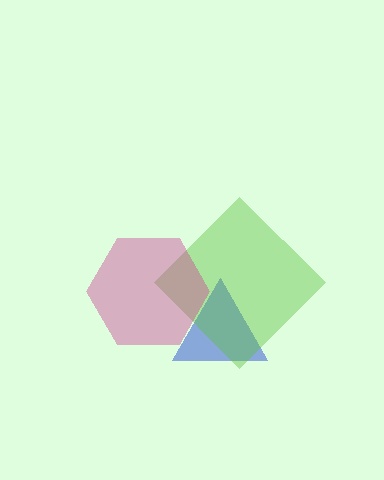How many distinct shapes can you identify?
There are 3 distinct shapes: a blue triangle, a lime diamond, a magenta hexagon.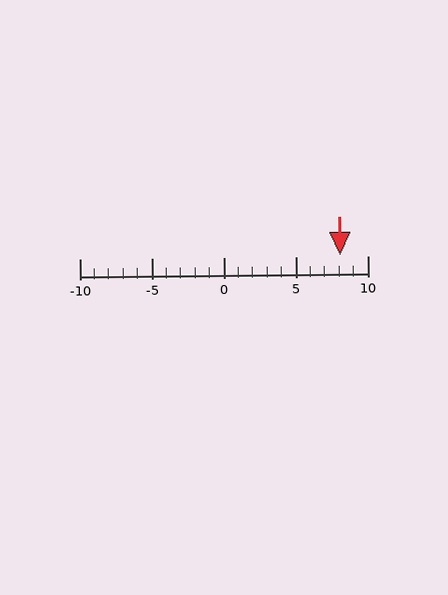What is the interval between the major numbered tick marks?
The major tick marks are spaced 5 units apart.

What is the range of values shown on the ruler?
The ruler shows values from -10 to 10.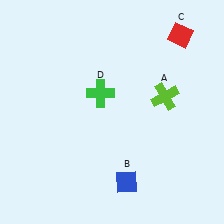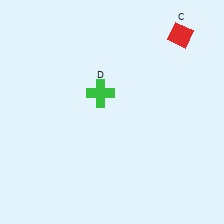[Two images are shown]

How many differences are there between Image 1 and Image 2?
There are 2 differences between the two images.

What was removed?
The blue diamond (B), the lime cross (A) were removed in Image 2.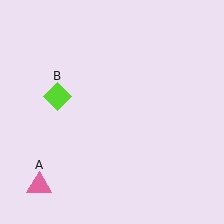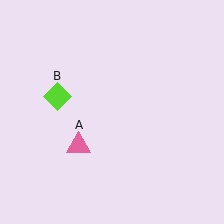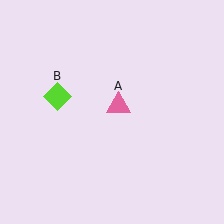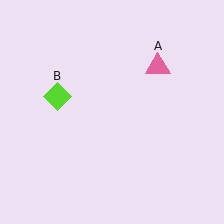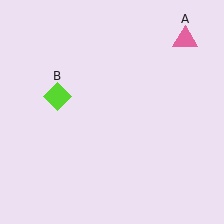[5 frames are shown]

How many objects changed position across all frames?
1 object changed position: pink triangle (object A).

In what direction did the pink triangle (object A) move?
The pink triangle (object A) moved up and to the right.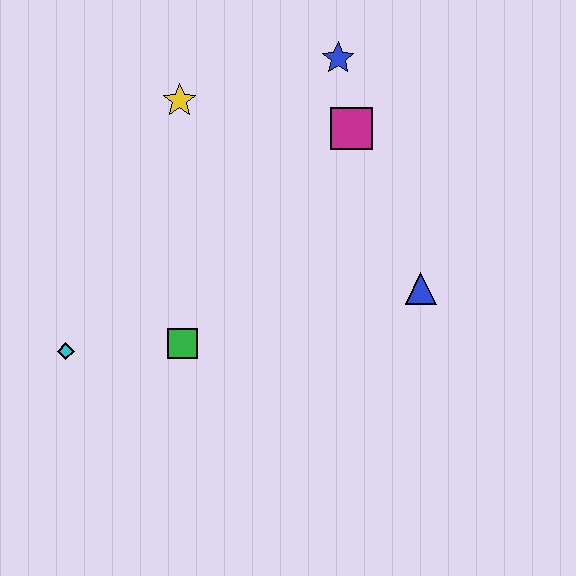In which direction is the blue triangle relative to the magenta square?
The blue triangle is below the magenta square.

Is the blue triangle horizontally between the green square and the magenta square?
No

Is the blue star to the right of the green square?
Yes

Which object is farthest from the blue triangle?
The cyan diamond is farthest from the blue triangle.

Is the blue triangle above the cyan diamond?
Yes